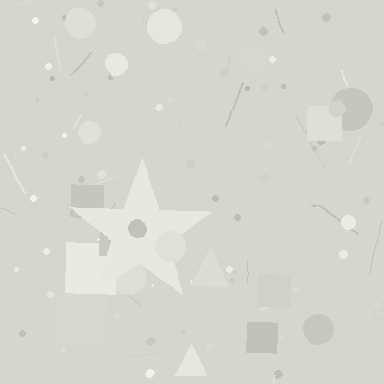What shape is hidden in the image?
A star is hidden in the image.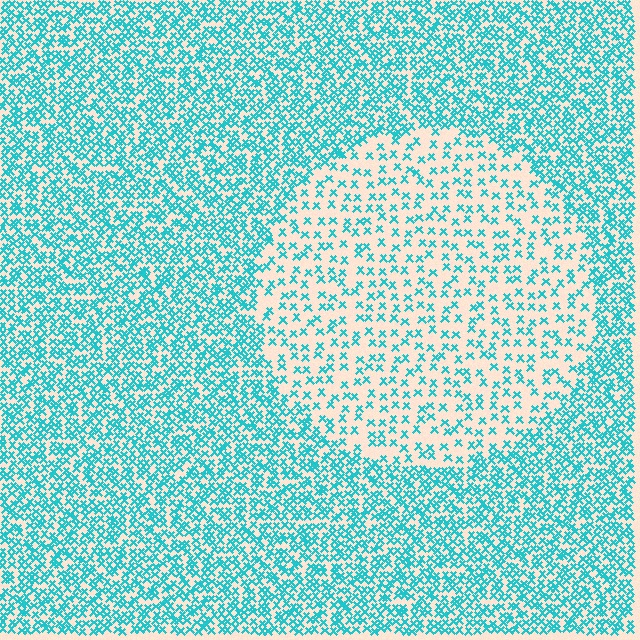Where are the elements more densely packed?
The elements are more densely packed outside the circle boundary.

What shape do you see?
I see a circle.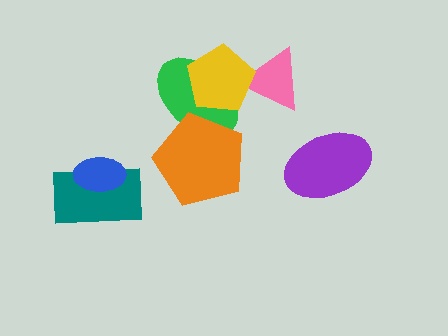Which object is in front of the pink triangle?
The yellow pentagon is in front of the pink triangle.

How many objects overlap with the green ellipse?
2 objects overlap with the green ellipse.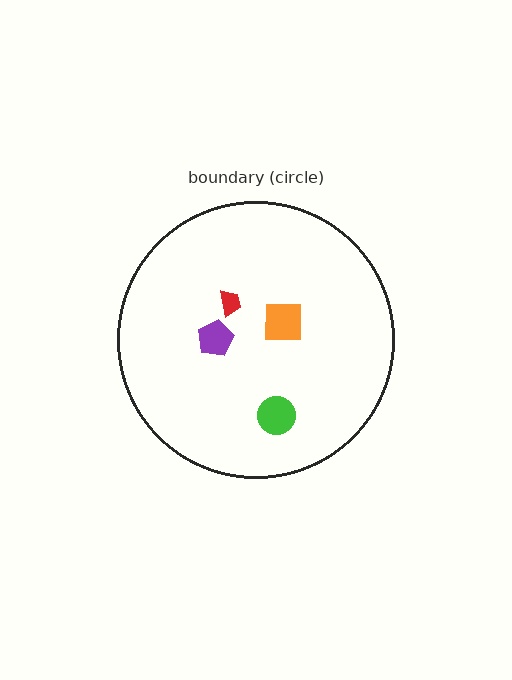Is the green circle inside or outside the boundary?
Inside.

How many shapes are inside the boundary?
4 inside, 0 outside.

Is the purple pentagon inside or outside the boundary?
Inside.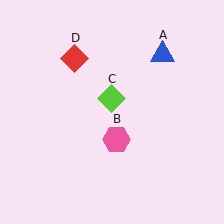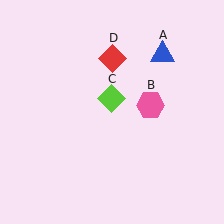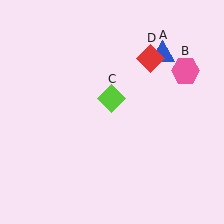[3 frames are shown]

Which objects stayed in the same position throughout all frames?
Blue triangle (object A) and lime diamond (object C) remained stationary.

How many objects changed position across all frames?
2 objects changed position: pink hexagon (object B), red diamond (object D).